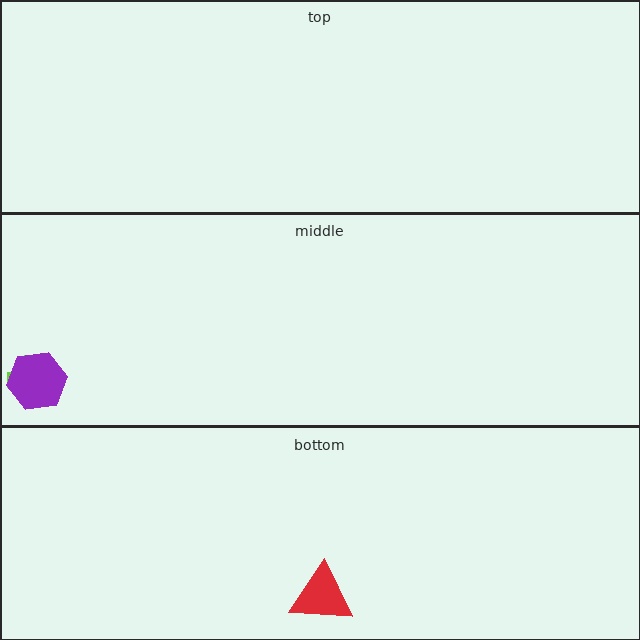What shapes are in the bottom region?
The red triangle.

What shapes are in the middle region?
The lime cross, the purple hexagon.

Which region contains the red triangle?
The bottom region.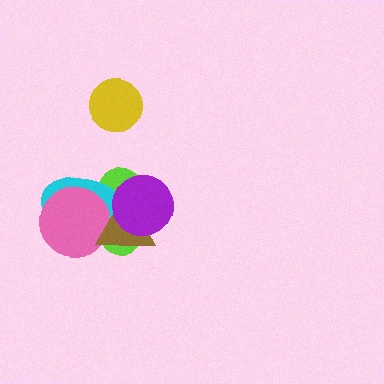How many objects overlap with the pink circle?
3 objects overlap with the pink circle.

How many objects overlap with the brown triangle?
4 objects overlap with the brown triangle.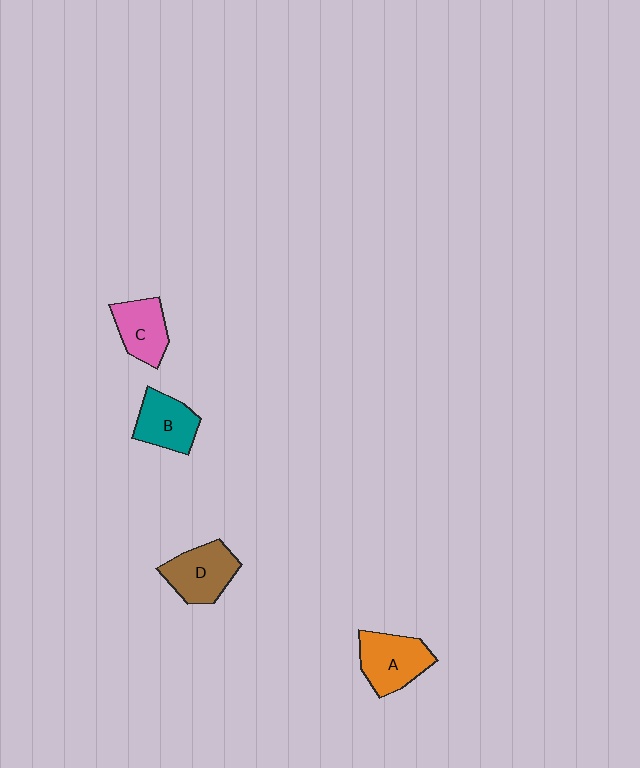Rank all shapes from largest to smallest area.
From largest to smallest: A (orange), D (brown), B (teal), C (pink).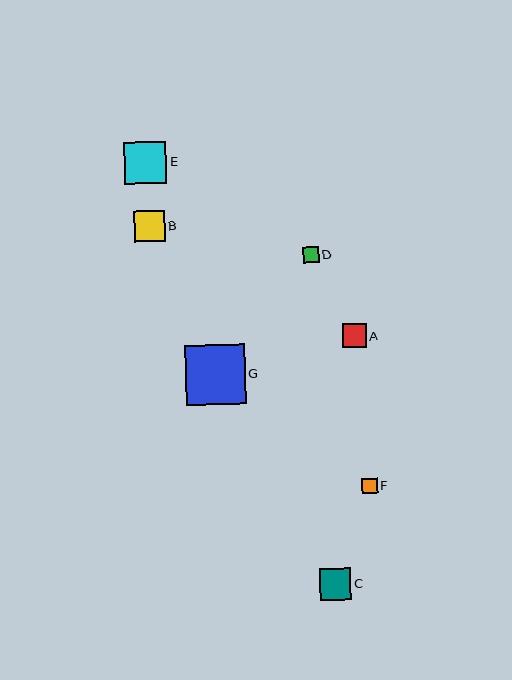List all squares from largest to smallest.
From largest to smallest: G, E, C, B, A, D, F.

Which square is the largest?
Square G is the largest with a size of approximately 60 pixels.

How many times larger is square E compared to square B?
Square E is approximately 1.4 times the size of square B.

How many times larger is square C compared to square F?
Square C is approximately 2.0 times the size of square F.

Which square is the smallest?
Square F is the smallest with a size of approximately 15 pixels.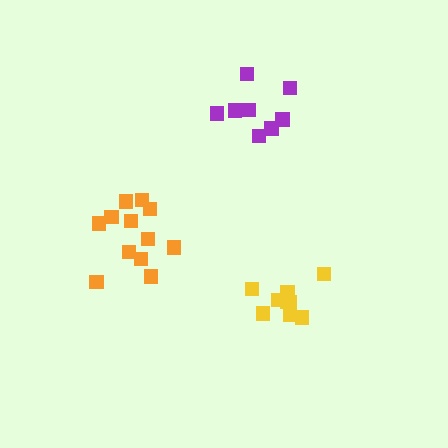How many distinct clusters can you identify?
There are 3 distinct clusters.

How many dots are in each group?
Group 1: 12 dots, Group 2: 9 dots, Group 3: 8 dots (29 total).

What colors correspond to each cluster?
The clusters are colored: orange, yellow, purple.